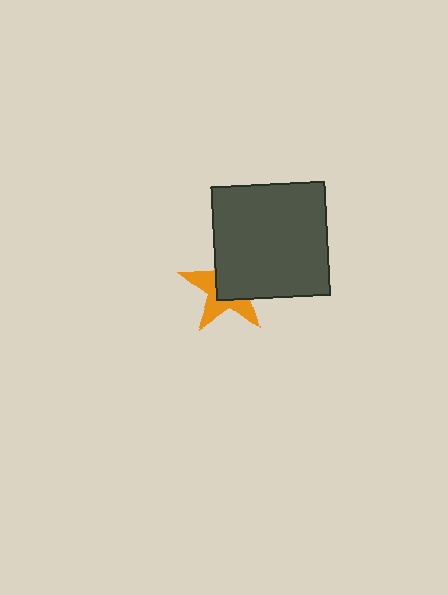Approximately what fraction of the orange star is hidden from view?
Roughly 56% of the orange star is hidden behind the dark gray square.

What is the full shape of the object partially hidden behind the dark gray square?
The partially hidden object is an orange star.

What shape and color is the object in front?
The object in front is a dark gray square.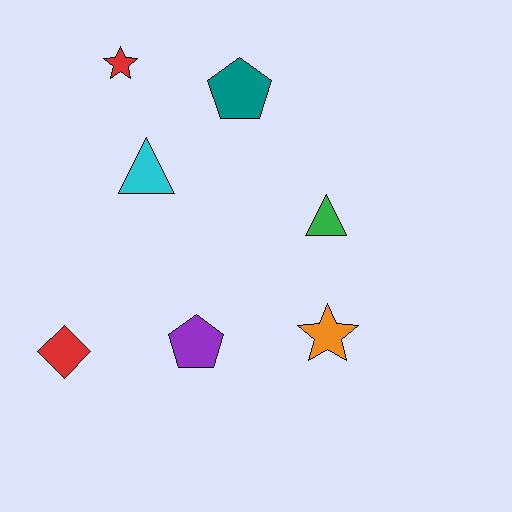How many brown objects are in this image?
There are no brown objects.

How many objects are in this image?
There are 7 objects.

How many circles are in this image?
There are no circles.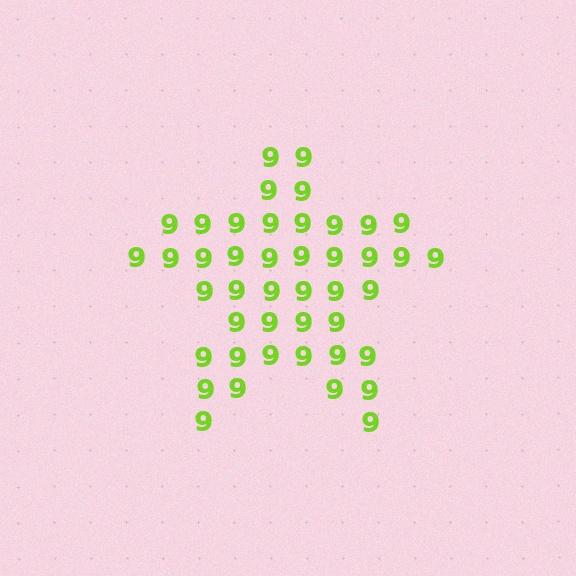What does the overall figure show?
The overall figure shows a star.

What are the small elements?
The small elements are digit 9's.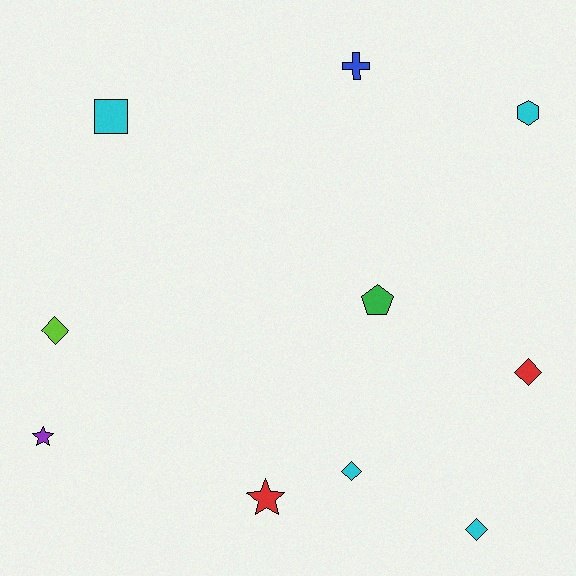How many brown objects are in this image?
There are no brown objects.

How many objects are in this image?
There are 10 objects.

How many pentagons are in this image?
There is 1 pentagon.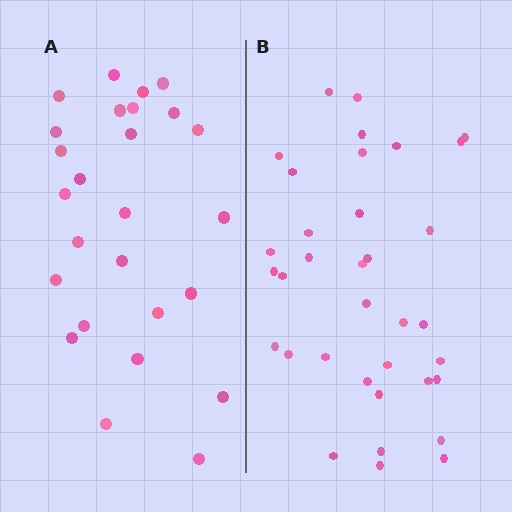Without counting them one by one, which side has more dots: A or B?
Region B (the right region) has more dots.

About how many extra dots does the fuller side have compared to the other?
Region B has roughly 8 or so more dots than region A.